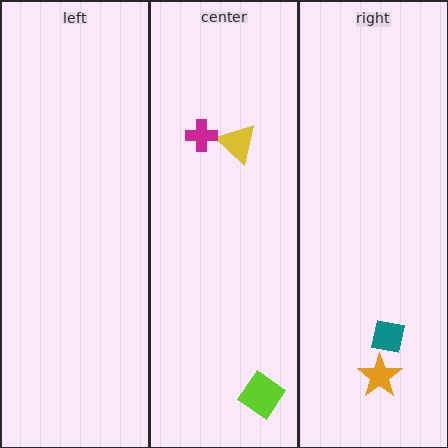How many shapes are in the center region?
3.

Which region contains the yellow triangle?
The center region.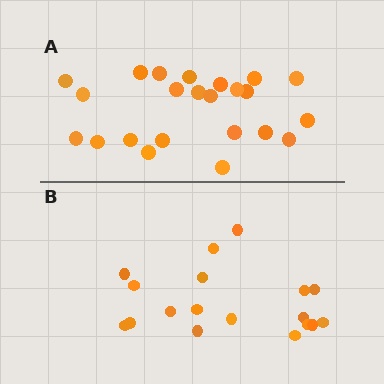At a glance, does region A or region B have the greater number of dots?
Region A (the top region) has more dots.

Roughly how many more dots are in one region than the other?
Region A has about 5 more dots than region B.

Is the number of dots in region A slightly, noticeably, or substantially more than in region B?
Region A has noticeably more, but not dramatically so. The ratio is roughly 1.3 to 1.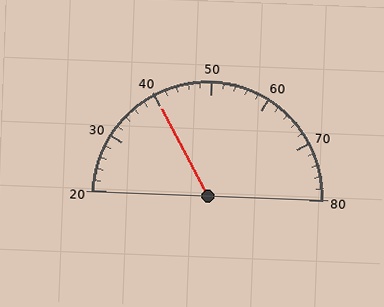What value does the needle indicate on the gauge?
The needle indicates approximately 40.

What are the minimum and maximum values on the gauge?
The gauge ranges from 20 to 80.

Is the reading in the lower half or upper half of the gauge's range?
The reading is in the lower half of the range (20 to 80).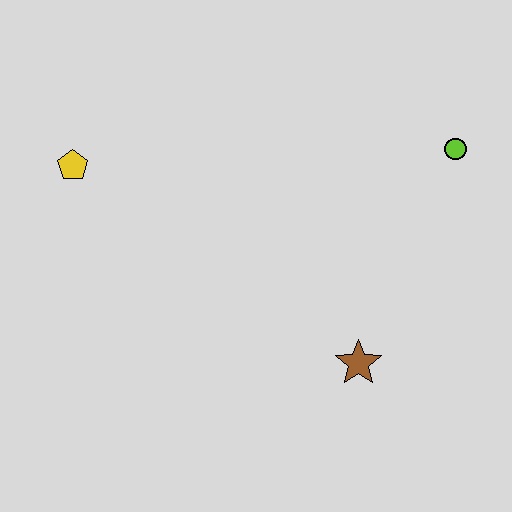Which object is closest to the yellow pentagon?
The brown star is closest to the yellow pentagon.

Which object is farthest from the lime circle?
The yellow pentagon is farthest from the lime circle.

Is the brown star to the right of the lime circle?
No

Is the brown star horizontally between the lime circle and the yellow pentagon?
Yes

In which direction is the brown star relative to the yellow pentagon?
The brown star is to the right of the yellow pentagon.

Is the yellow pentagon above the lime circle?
No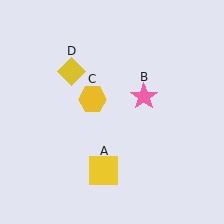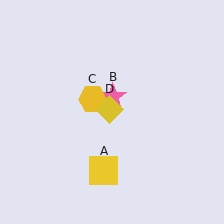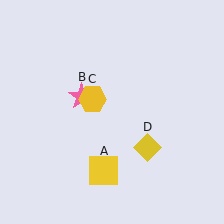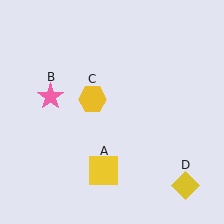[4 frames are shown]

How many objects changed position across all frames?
2 objects changed position: pink star (object B), yellow diamond (object D).